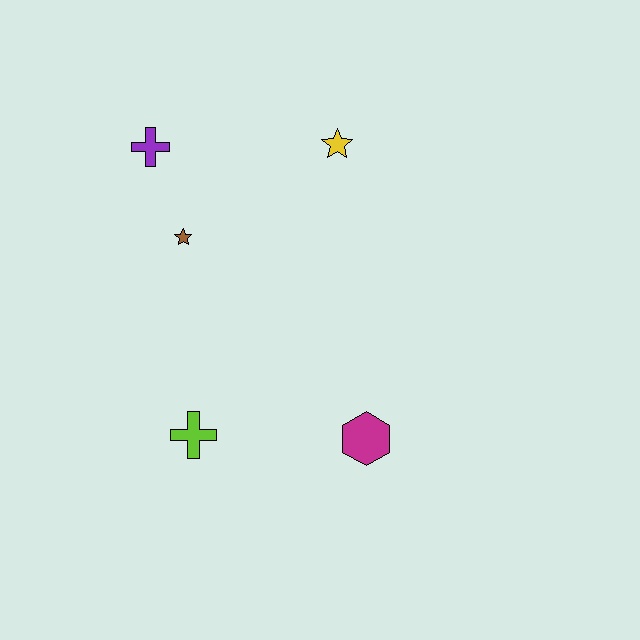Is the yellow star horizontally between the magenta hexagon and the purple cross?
Yes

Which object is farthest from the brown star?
The magenta hexagon is farthest from the brown star.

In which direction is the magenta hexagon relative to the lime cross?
The magenta hexagon is to the right of the lime cross.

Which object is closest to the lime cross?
The magenta hexagon is closest to the lime cross.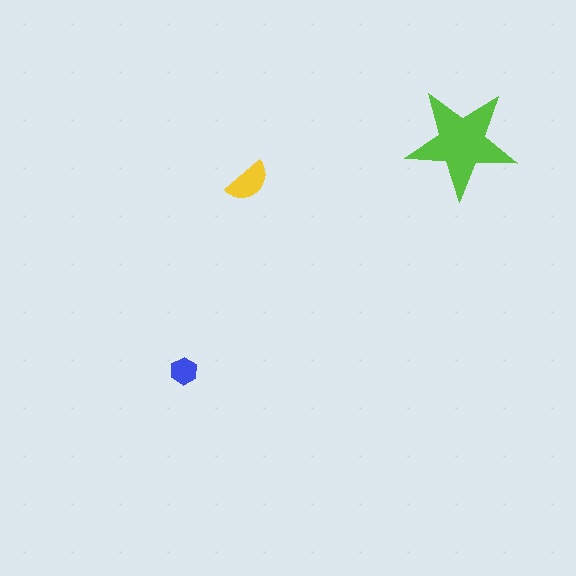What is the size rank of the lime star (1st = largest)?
1st.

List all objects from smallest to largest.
The blue hexagon, the yellow semicircle, the lime star.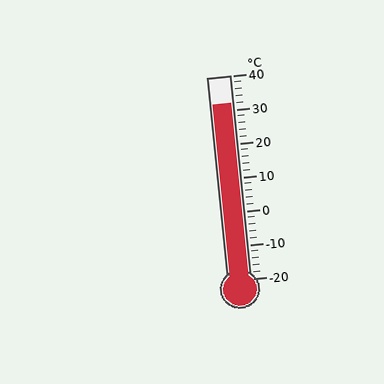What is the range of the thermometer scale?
The thermometer scale ranges from -20°C to 40°C.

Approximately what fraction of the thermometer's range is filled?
The thermometer is filled to approximately 85% of its range.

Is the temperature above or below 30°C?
The temperature is above 30°C.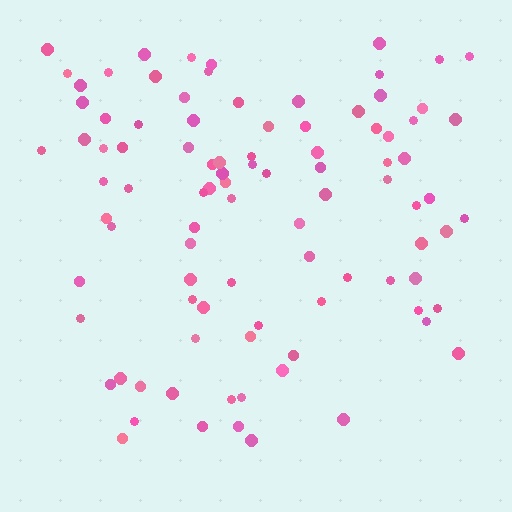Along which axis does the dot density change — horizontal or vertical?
Vertical.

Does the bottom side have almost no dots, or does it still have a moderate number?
Still a moderate number, just noticeably fewer than the top.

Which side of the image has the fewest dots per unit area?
The bottom.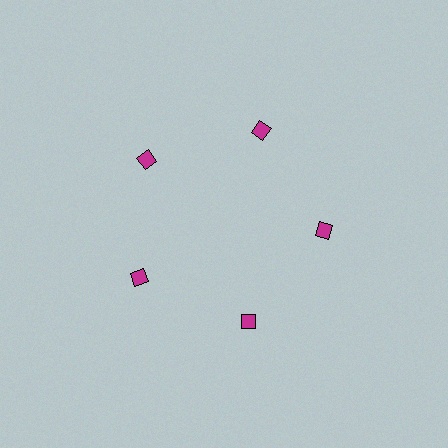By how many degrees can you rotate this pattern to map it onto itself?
The pattern maps onto itself every 72 degrees of rotation.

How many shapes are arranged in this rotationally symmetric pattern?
There are 5 shapes, arranged in 5 groups of 1.